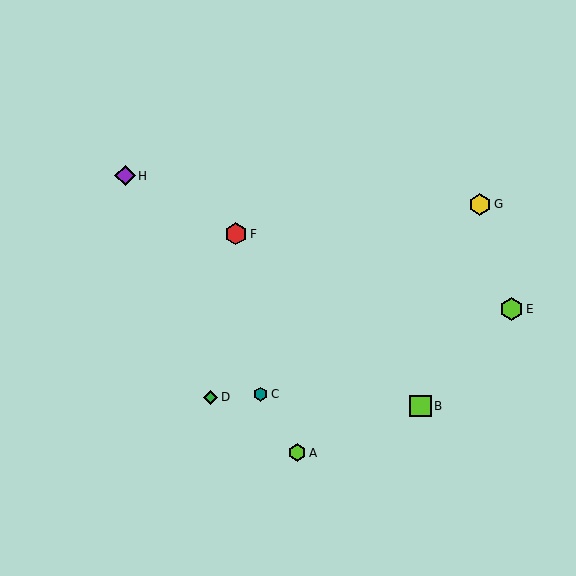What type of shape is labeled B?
Shape B is a lime square.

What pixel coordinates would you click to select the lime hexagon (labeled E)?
Click at (512, 309) to select the lime hexagon E.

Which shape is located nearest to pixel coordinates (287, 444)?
The lime hexagon (labeled A) at (297, 453) is nearest to that location.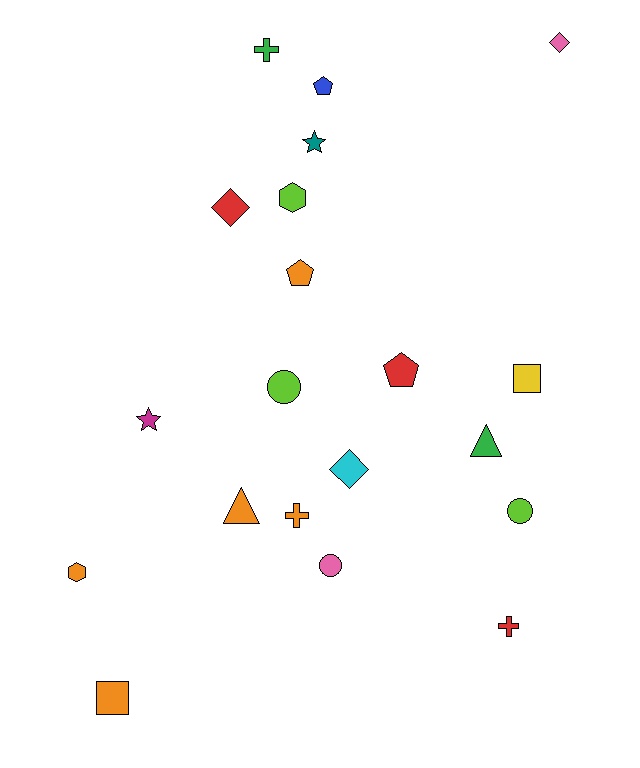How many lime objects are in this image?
There are 3 lime objects.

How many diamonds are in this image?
There are 3 diamonds.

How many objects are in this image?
There are 20 objects.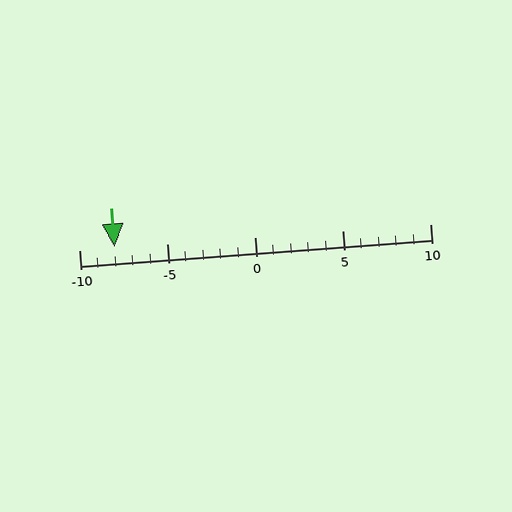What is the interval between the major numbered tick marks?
The major tick marks are spaced 5 units apart.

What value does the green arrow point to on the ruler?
The green arrow points to approximately -8.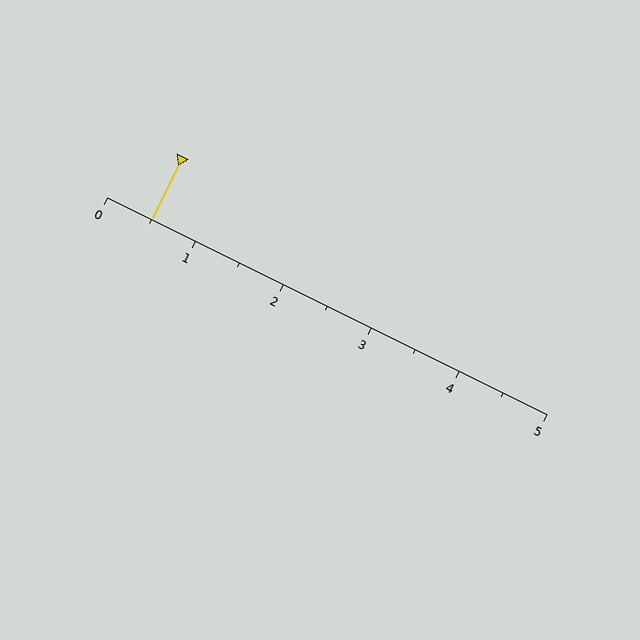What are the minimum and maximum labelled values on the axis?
The axis runs from 0 to 5.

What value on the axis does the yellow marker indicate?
The marker indicates approximately 0.5.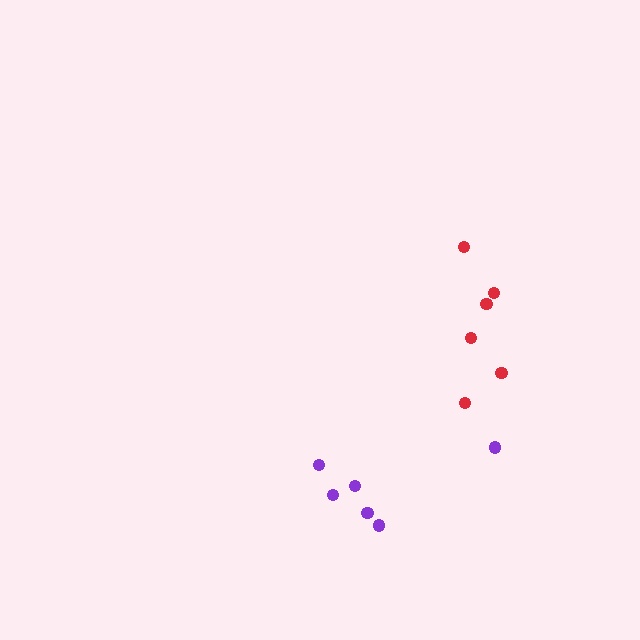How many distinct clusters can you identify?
There are 2 distinct clusters.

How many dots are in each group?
Group 1: 6 dots, Group 2: 6 dots (12 total).